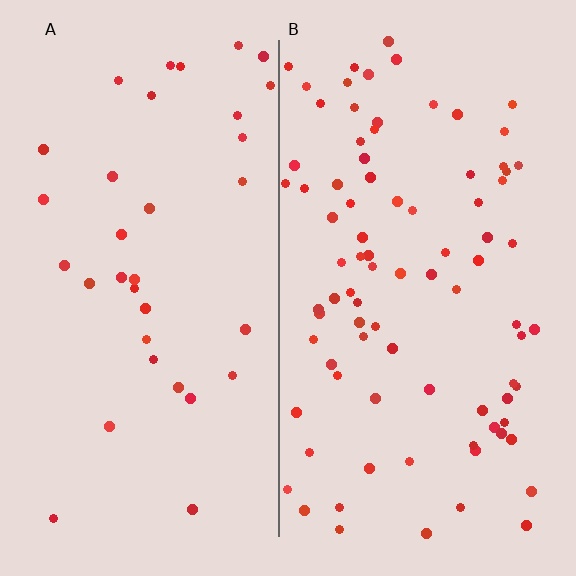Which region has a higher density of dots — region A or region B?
B (the right).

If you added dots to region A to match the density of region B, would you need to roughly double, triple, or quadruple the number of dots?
Approximately triple.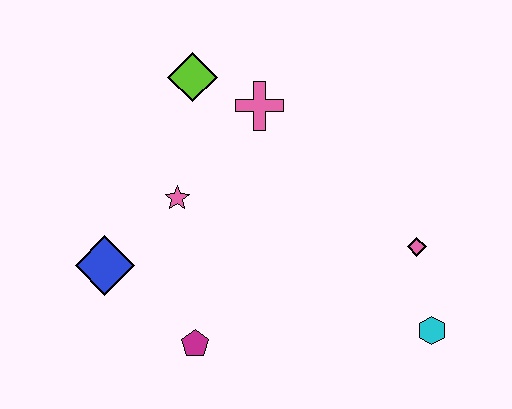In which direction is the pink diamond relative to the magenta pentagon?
The pink diamond is to the right of the magenta pentagon.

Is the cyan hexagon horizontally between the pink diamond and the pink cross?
No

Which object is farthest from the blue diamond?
The cyan hexagon is farthest from the blue diamond.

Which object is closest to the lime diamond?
The pink cross is closest to the lime diamond.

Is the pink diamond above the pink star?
No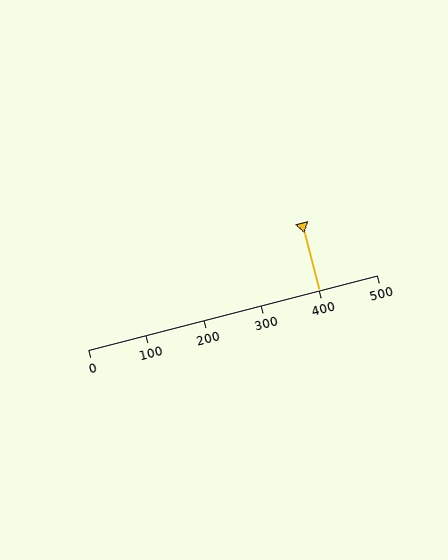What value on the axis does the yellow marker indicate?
The marker indicates approximately 400.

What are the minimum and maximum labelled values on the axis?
The axis runs from 0 to 500.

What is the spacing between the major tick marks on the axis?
The major ticks are spaced 100 apart.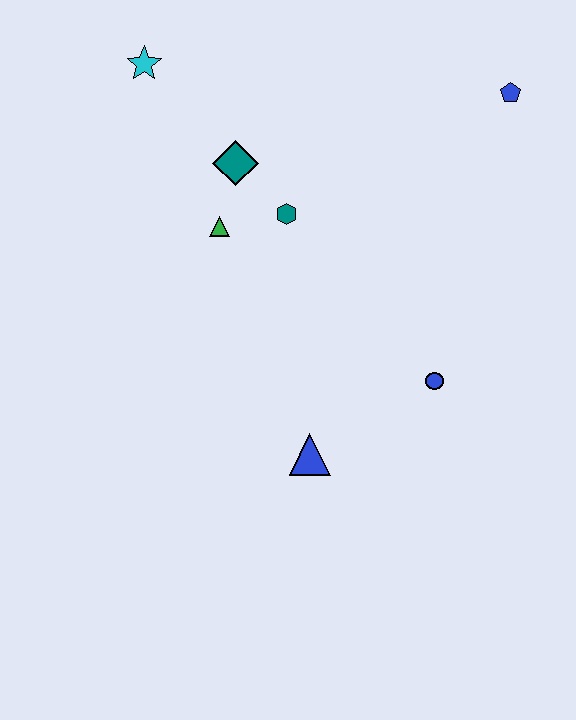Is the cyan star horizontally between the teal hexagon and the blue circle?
No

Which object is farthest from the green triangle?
The blue pentagon is farthest from the green triangle.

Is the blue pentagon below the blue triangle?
No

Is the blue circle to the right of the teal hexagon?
Yes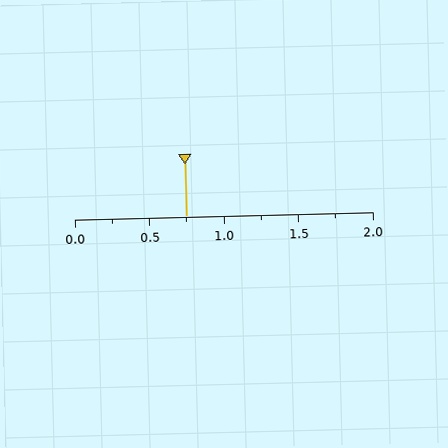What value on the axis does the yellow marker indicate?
The marker indicates approximately 0.75.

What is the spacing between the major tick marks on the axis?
The major ticks are spaced 0.5 apart.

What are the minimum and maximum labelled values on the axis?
The axis runs from 0.0 to 2.0.